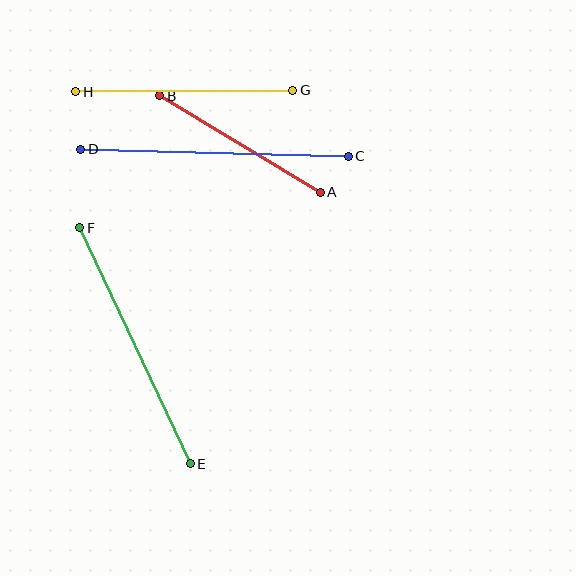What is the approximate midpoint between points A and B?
The midpoint is at approximately (240, 144) pixels.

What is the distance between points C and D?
The distance is approximately 268 pixels.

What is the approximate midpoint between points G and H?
The midpoint is at approximately (184, 91) pixels.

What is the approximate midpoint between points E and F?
The midpoint is at approximately (135, 346) pixels.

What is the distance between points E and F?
The distance is approximately 261 pixels.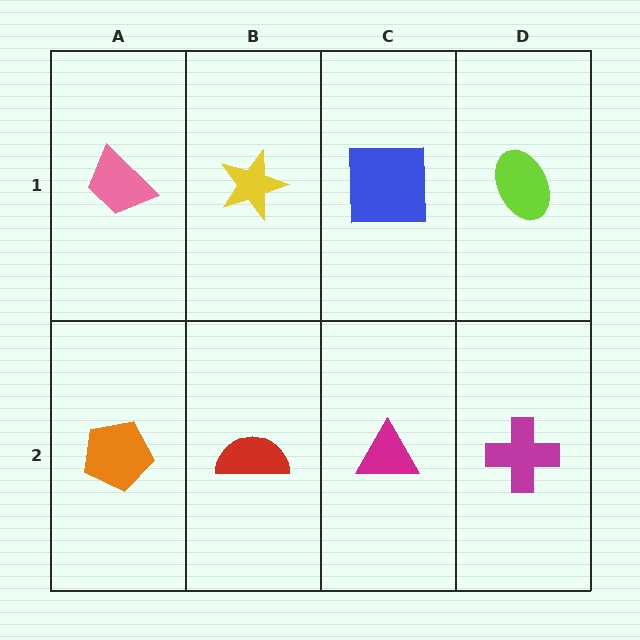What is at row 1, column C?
A blue square.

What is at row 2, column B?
A red semicircle.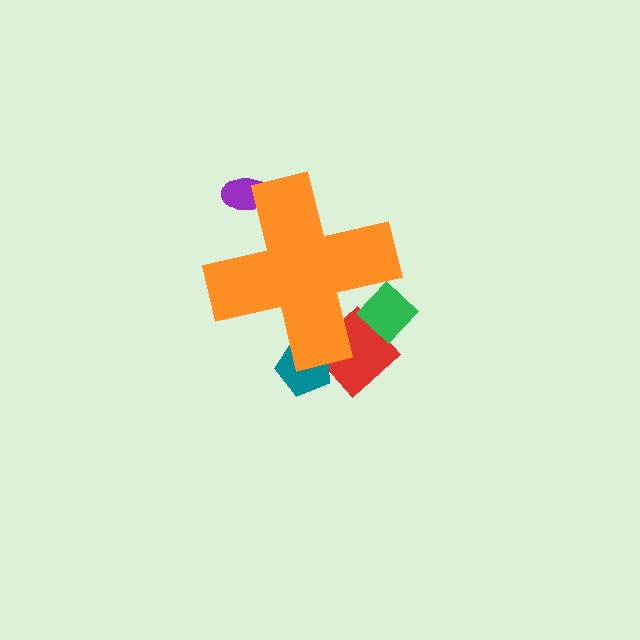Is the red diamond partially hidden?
Yes, the red diamond is partially hidden behind the orange cross.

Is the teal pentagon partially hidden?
Yes, the teal pentagon is partially hidden behind the orange cross.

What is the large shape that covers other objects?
An orange cross.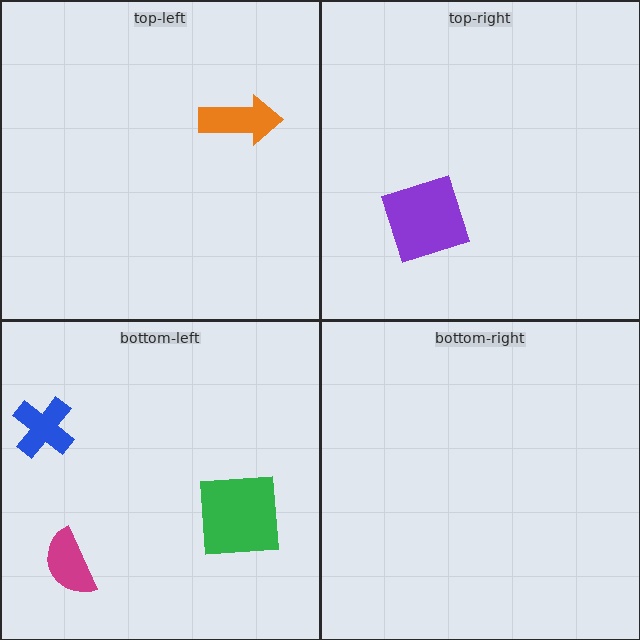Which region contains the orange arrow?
The top-left region.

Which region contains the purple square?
The top-right region.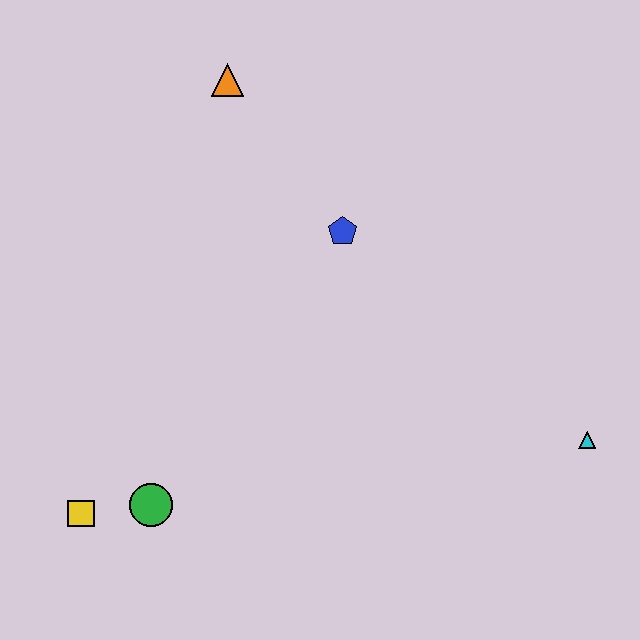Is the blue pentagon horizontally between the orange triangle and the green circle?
No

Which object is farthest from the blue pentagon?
The yellow square is farthest from the blue pentagon.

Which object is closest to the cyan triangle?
The blue pentagon is closest to the cyan triangle.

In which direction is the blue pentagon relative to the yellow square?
The blue pentagon is above the yellow square.